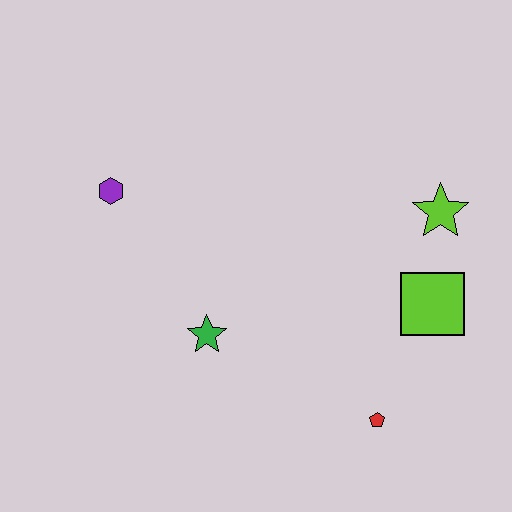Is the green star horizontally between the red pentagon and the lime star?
No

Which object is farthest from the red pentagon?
The purple hexagon is farthest from the red pentagon.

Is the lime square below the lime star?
Yes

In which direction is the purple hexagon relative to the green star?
The purple hexagon is above the green star.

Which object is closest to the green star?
The purple hexagon is closest to the green star.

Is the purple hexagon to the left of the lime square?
Yes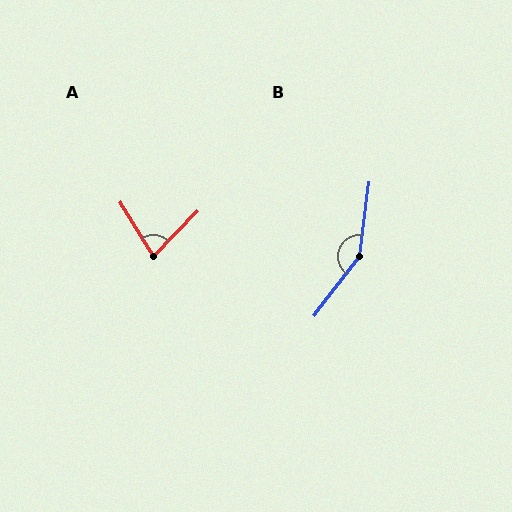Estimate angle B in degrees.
Approximately 150 degrees.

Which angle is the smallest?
A, at approximately 75 degrees.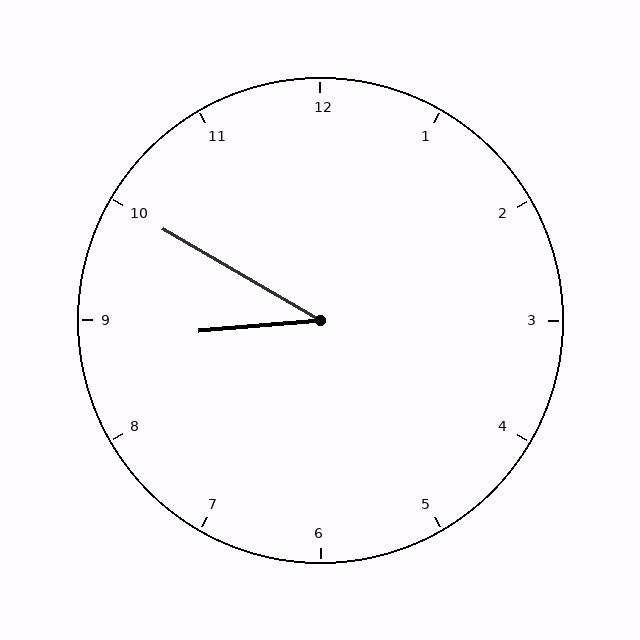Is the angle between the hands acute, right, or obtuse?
It is acute.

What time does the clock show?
8:50.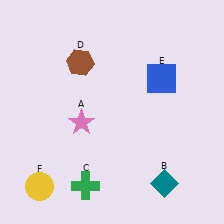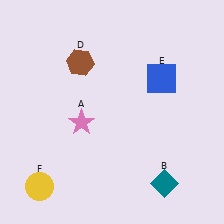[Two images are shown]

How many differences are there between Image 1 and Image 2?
There is 1 difference between the two images.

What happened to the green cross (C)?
The green cross (C) was removed in Image 2. It was in the bottom-left area of Image 1.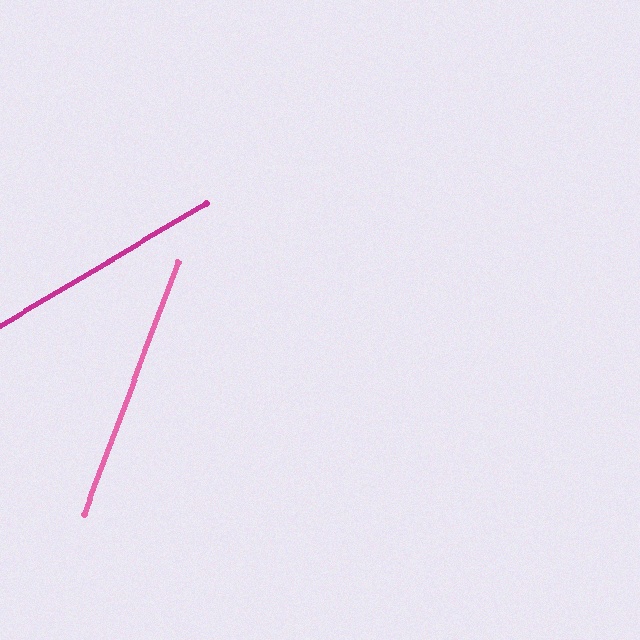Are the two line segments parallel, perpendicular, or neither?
Neither parallel nor perpendicular — they differ by about 39°.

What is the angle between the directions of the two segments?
Approximately 39 degrees.